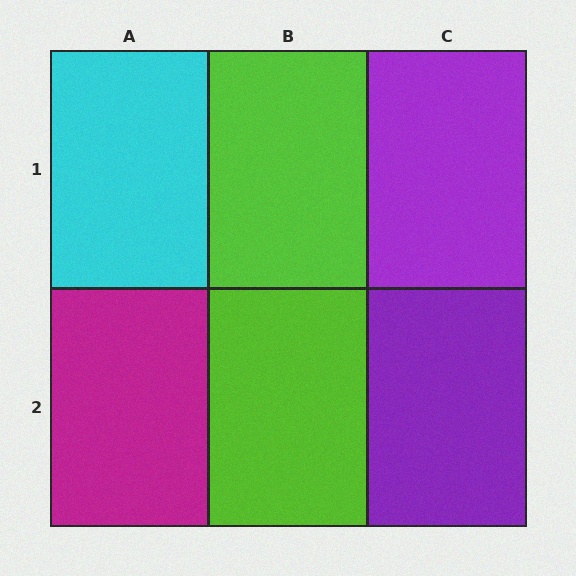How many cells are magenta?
1 cell is magenta.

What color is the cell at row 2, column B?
Lime.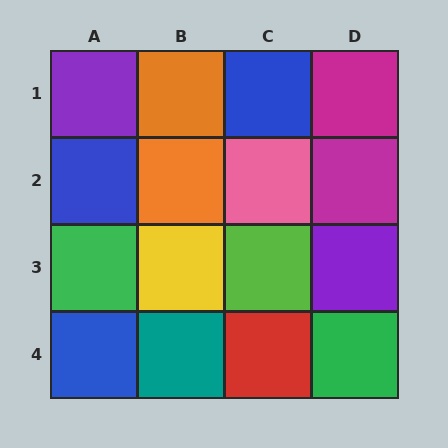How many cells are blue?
3 cells are blue.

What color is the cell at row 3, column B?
Yellow.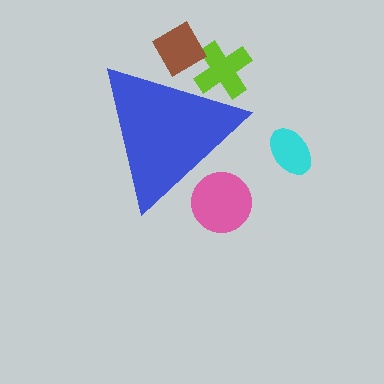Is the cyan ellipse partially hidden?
No, the cyan ellipse is fully visible.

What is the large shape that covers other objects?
A blue triangle.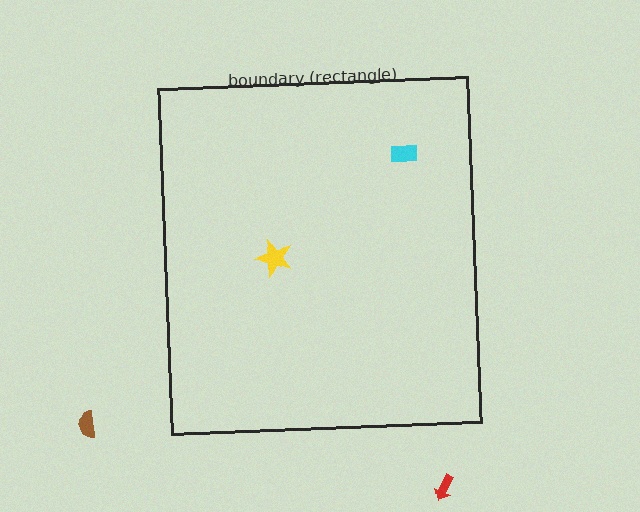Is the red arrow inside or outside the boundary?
Outside.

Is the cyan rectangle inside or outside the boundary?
Inside.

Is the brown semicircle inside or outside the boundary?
Outside.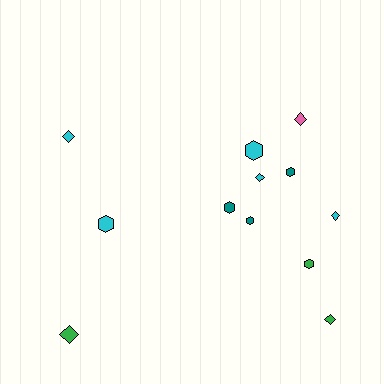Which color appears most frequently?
Cyan, with 5 objects.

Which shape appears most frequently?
Diamond, with 6 objects.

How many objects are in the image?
There are 12 objects.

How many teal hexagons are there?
There are 3 teal hexagons.